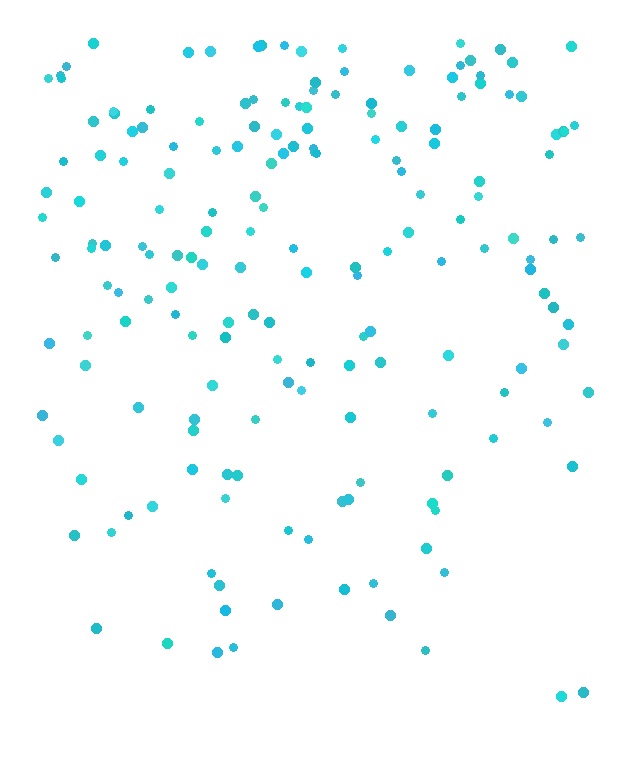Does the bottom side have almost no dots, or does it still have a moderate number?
Still a moderate number, just noticeably fewer than the top.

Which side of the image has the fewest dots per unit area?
The bottom.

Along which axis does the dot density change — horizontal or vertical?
Vertical.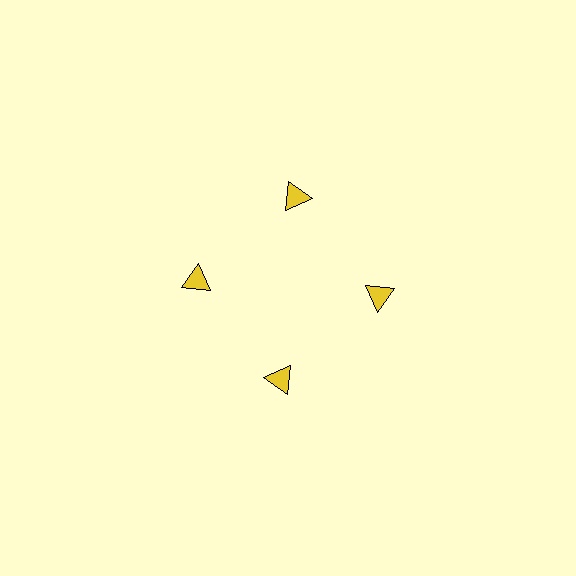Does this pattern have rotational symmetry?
Yes, this pattern has 4-fold rotational symmetry. It looks the same after rotating 90 degrees around the center.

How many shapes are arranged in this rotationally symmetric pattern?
There are 4 shapes, arranged in 4 groups of 1.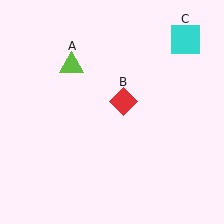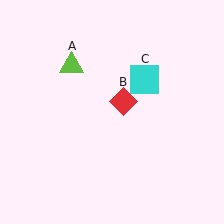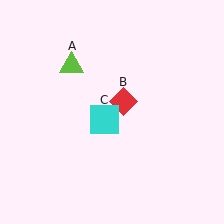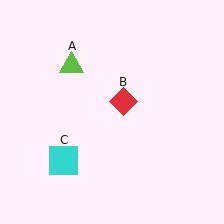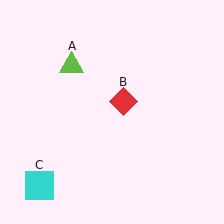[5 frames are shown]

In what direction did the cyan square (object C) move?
The cyan square (object C) moved down and to the left.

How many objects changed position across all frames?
1 object changed position: cyan square (object C).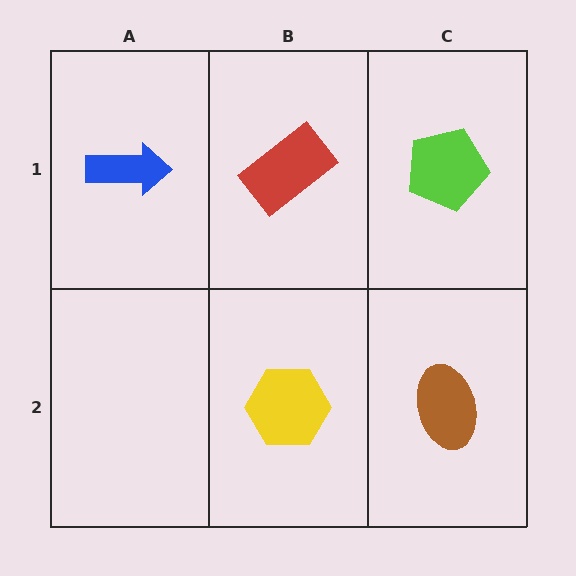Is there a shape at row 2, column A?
No, that cell is empty.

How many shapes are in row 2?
2 shapes.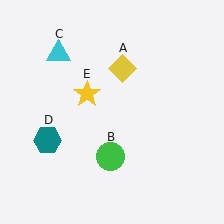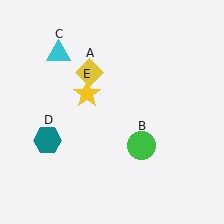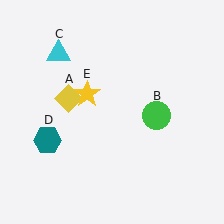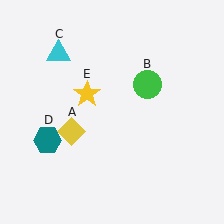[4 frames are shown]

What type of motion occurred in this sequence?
The yellow diamond (object A), green circle (object B) rotated counterclockwise around the center of the scene.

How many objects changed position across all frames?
2 objects changed position: yellow diamond (object A), green circle (object B).